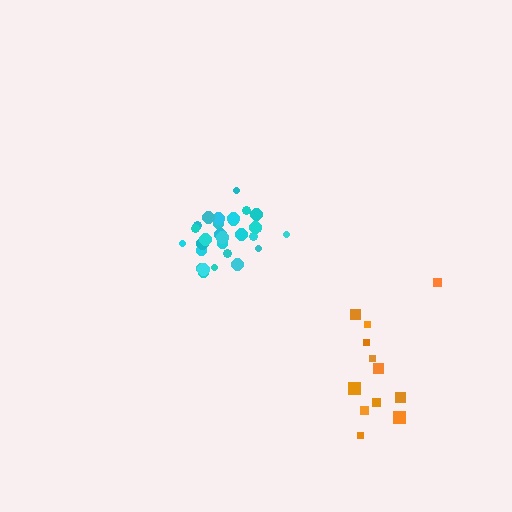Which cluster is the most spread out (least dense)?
Orange.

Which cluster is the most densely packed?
Cyan.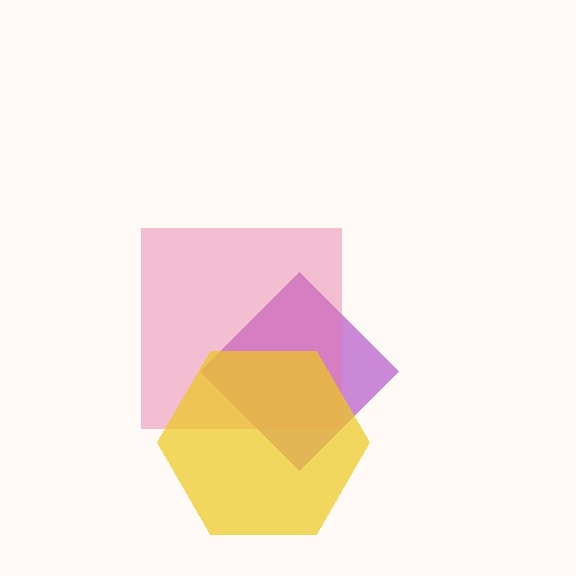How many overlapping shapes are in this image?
There are 3 overlapping shapes in the image.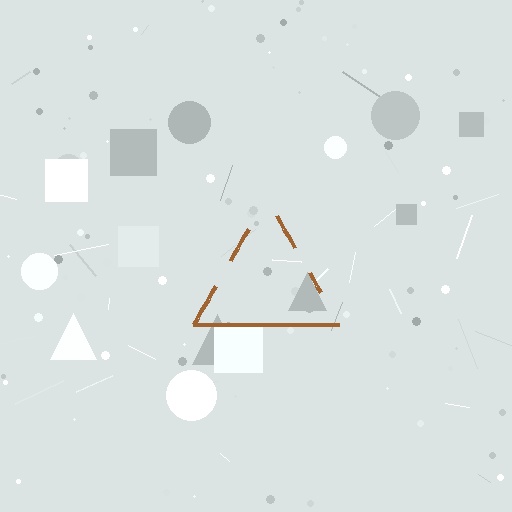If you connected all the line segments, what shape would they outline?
They would outline a triangle.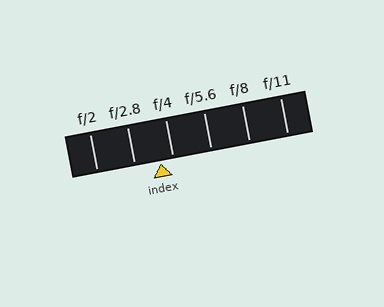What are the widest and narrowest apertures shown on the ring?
The widest aperture shown is f/2 and the narrowest is f/11.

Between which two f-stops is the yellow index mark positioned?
The index mark is between f/2.8 and f/4.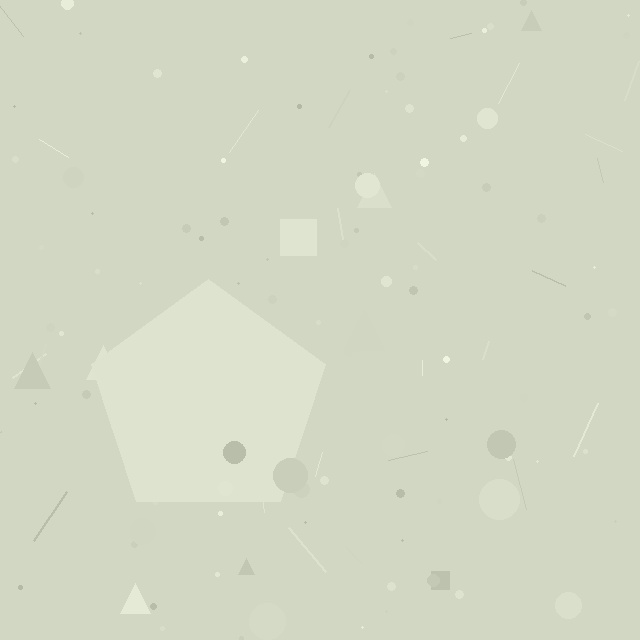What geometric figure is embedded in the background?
A pentagon is embedded in the background.